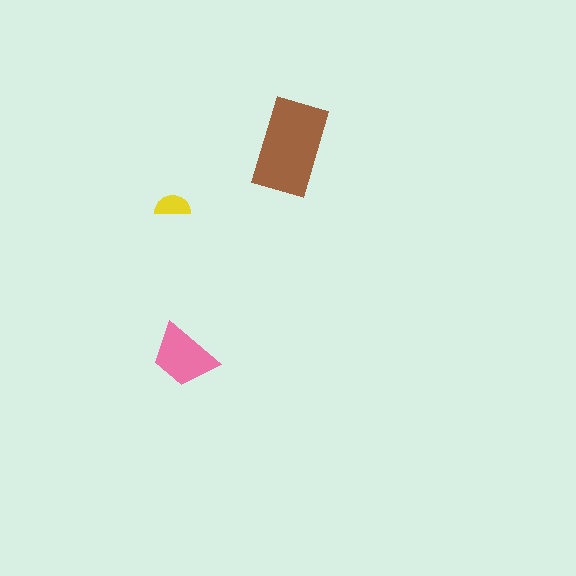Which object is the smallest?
The yellow semicircle.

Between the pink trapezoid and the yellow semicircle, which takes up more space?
The pink trapezoid.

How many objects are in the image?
There are 3 objects in the image.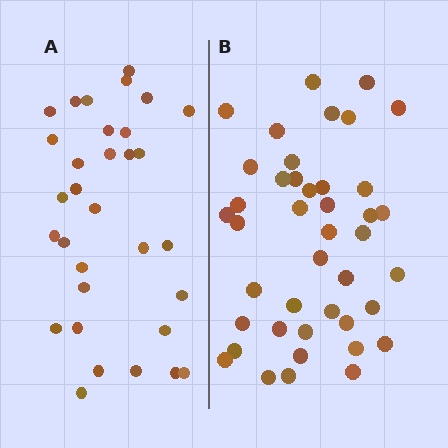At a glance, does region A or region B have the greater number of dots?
Region B (the right region) has more dots.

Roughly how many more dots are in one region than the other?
Region B has roughly 10 or so more dots than region A.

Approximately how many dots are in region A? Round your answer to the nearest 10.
About 30 dots. (The exact count is 32, which rounds to 30.)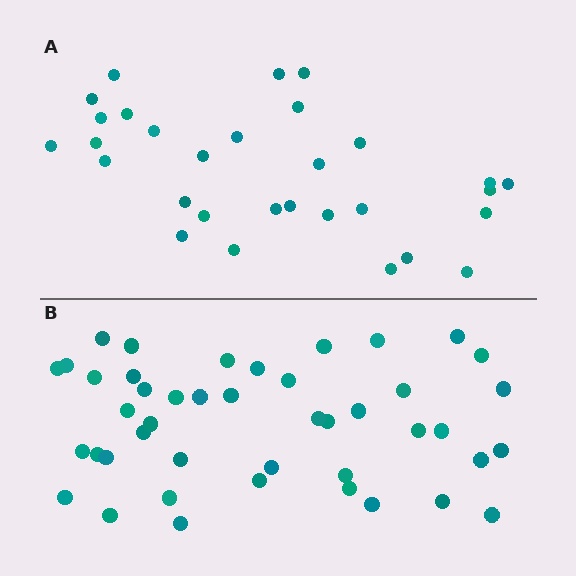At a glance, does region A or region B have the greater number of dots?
Region B (the bottom region) has more dots.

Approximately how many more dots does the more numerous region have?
Region B has approximately 15 more dots than region A.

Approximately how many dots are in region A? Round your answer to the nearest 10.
About 30 dots.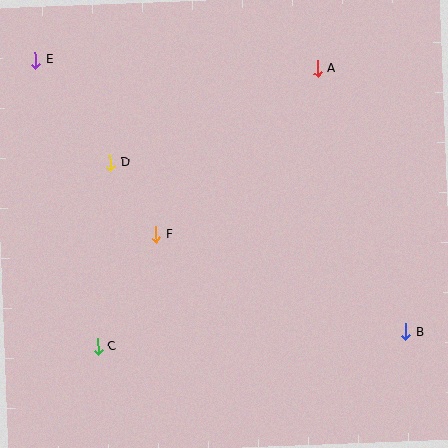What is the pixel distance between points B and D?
The distance between B and D is 341 pixels.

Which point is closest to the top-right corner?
Point A is closest to the top-right corner.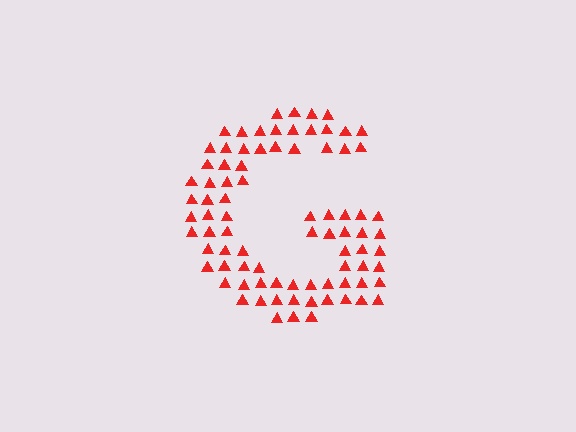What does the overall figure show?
The overall figure shows the letter G.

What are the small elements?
The small elements are triangles.